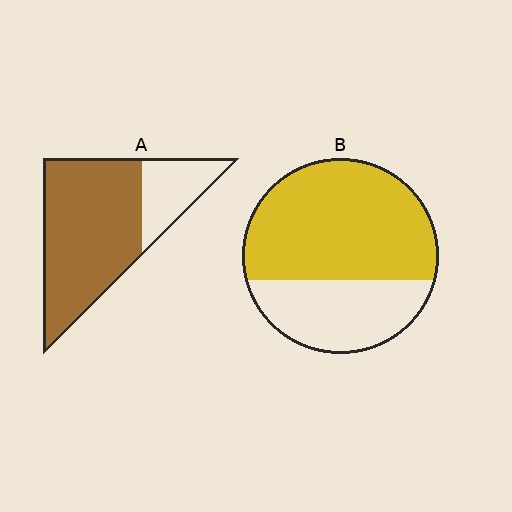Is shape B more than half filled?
Yes.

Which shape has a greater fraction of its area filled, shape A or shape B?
Shape A.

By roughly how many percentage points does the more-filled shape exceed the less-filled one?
By roughly 10 percentage points (A over B).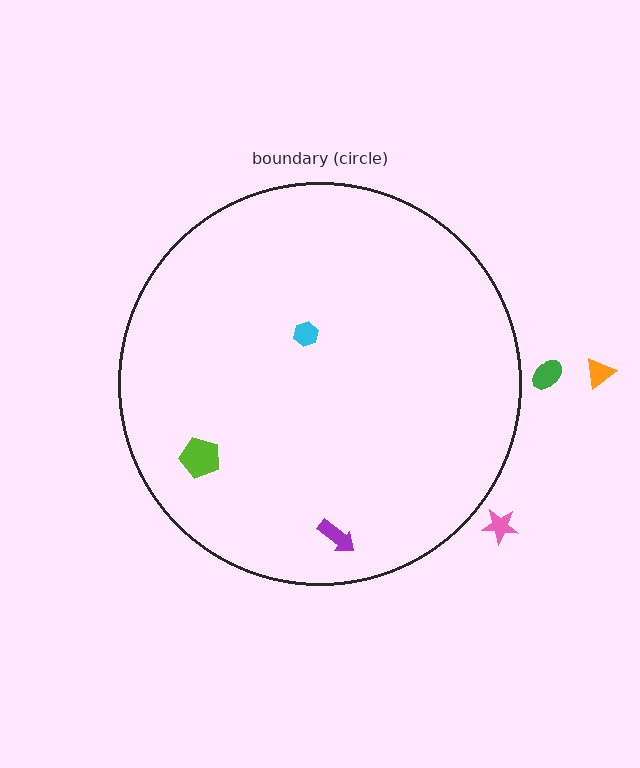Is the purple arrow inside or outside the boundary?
Inside.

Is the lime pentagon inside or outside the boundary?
Inside.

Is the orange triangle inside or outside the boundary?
Outside.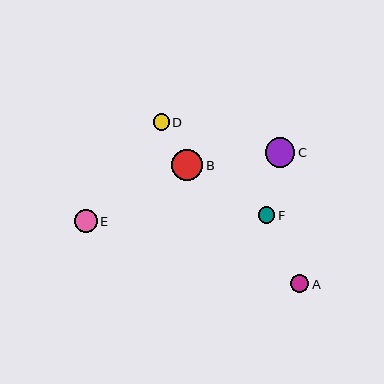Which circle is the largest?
Circle B is the largest with a size of approximately 31 pixels.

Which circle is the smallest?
Circle D is the smallest with a size of approximately 16 pixels.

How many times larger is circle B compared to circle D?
Circle B is approximately 1.9 times the size of circle D.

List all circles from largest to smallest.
From largest to smallest: B, C, E, A, F, D.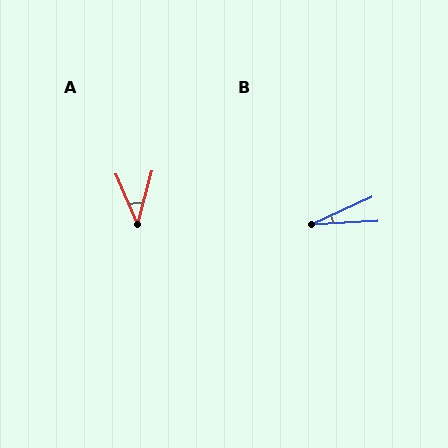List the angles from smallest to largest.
B (22°), A (38°).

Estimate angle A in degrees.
Approximately 38 degrees.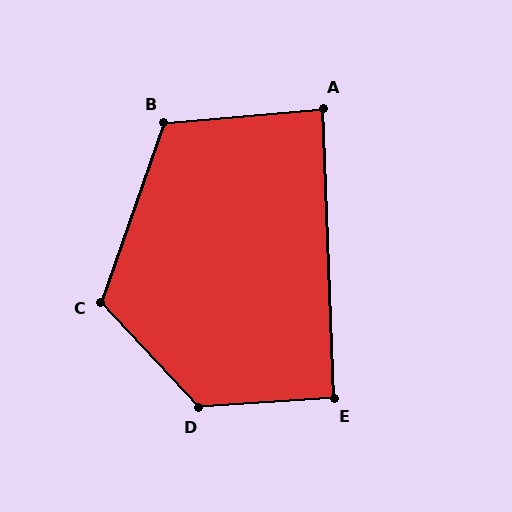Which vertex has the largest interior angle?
D, at approximately 129 degrees.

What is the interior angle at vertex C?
Approximately 118 degrees (obtuse).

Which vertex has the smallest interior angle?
A, at approximately 87 degrees.